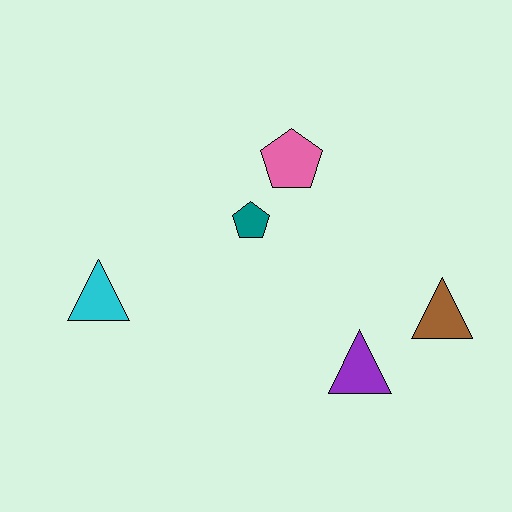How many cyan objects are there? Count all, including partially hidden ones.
There is 1 cyan object.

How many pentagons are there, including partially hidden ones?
There are 2 pentagons.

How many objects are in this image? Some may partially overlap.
There are 5 objects.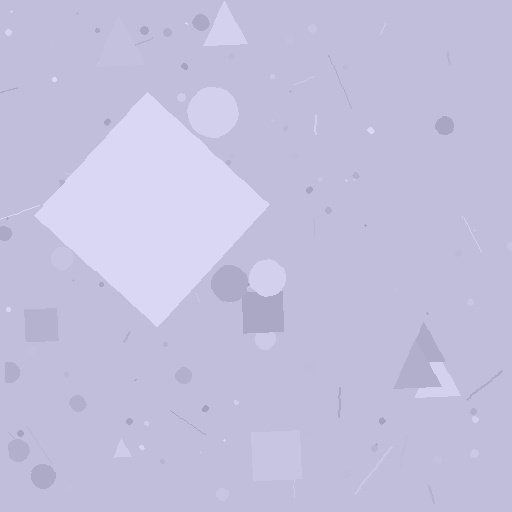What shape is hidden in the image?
A diamond is hidden in the image.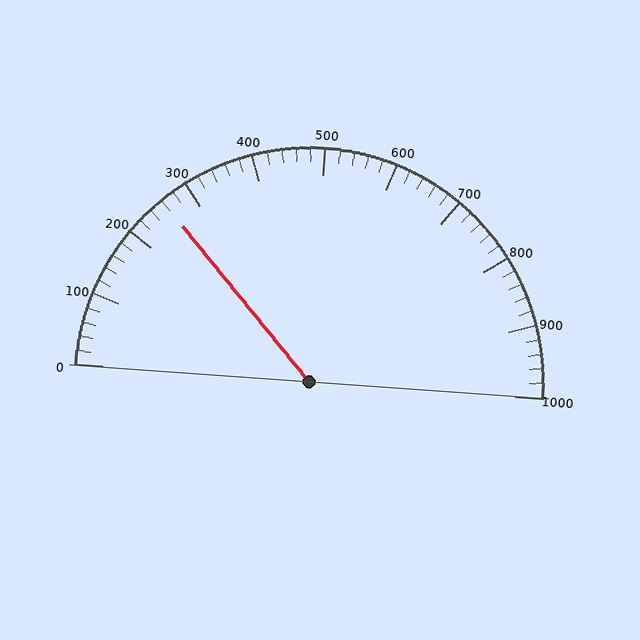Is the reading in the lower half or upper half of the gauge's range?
The reading is in the lower half of the range (0 to 1000).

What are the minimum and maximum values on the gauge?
The gauge ranges from 0 to 1000.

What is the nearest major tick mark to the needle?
The nearest major tick mark is 300.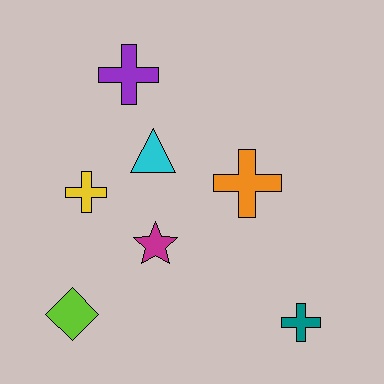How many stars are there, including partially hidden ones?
There is 1 star.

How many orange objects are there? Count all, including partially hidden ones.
There is 1 orange object.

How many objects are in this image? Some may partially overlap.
There are 7 objects.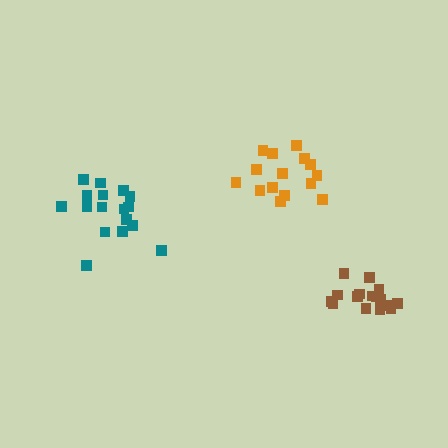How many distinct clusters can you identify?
There are 3 distinct clusters.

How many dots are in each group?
Group 1: 17 dots, Group 2: 15 dots, Group 3: 16 dots (48 total).